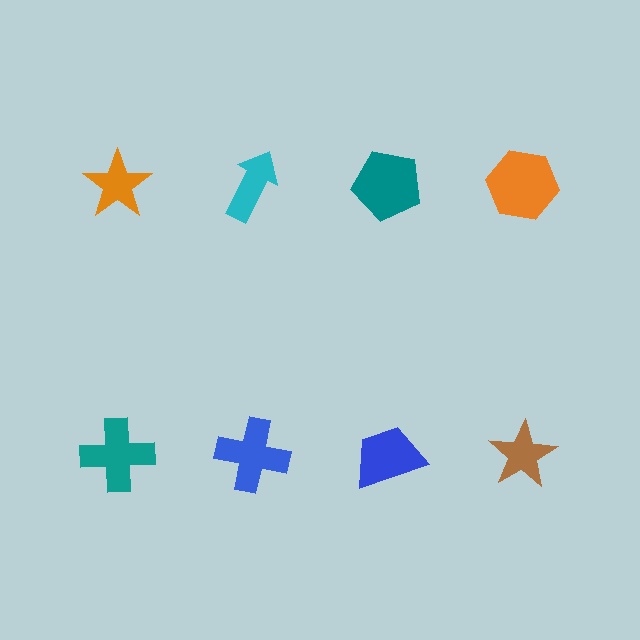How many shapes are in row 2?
4 shapes.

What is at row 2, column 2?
A blue cross.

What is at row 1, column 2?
A cyan arrow.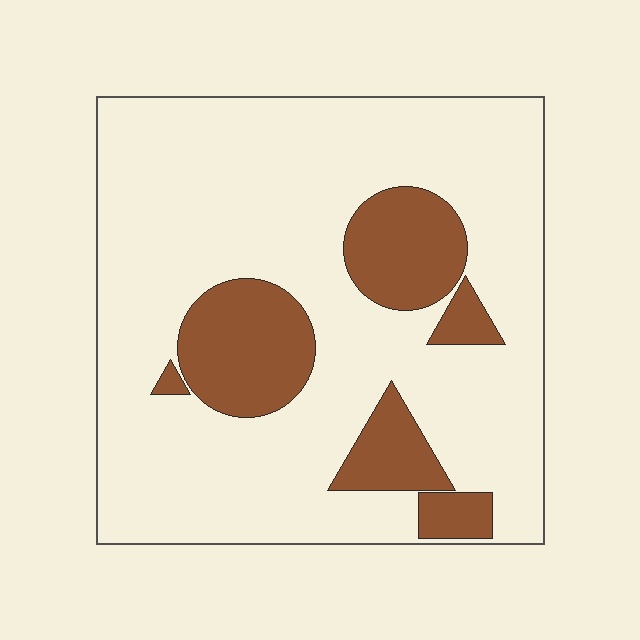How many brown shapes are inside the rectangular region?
6.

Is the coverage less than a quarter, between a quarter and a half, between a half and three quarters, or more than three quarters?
Less than a quarter.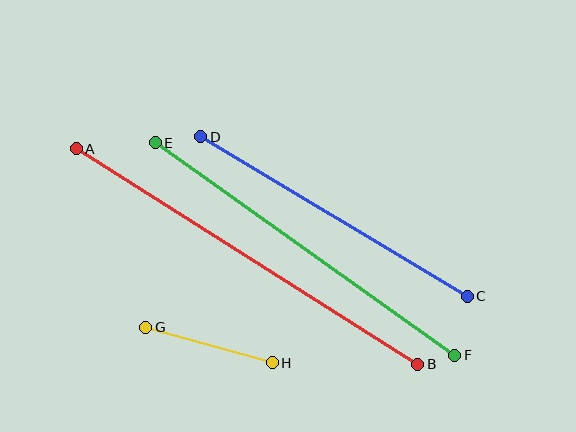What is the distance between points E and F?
The distance is approximately 367 pixels.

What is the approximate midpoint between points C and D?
The midpoint is at approximately (334, 217) pixels.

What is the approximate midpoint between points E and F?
The midpoint is at approximately (305, 249) pixels.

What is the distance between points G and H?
The distance is approximately 131 pixels.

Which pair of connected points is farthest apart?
Points A and B are farthest apart.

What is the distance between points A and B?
The distance is approximately 404 pixels.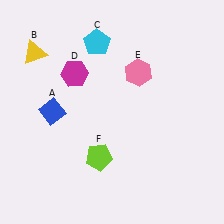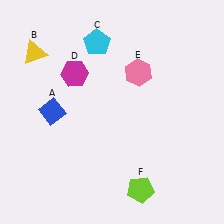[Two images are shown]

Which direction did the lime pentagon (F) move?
The lime pentagon (F) moved right.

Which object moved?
The lime pentagon (F) moved right.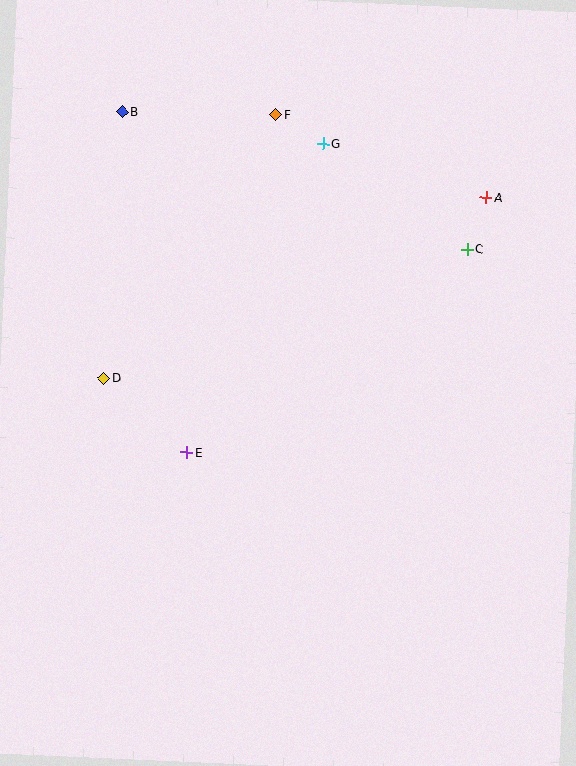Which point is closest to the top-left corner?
Point B is closest to the top-left corner.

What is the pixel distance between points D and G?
The distance between D and G is 321 pixels.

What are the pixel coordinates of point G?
Point G is at (323, 144).